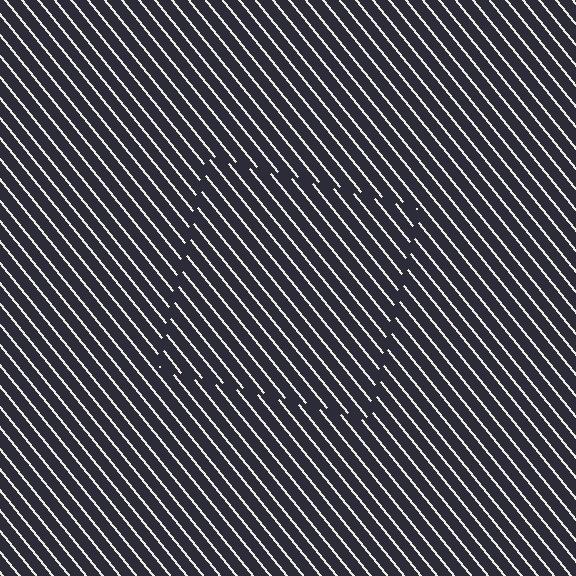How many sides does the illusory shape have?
4 sides — the line-ends trace a square.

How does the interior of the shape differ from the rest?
The interior of the shape contains the same grating, shifted by half a period — the contour is defined by the phase discontinuity where line-ends from the inner and outer gratings abut.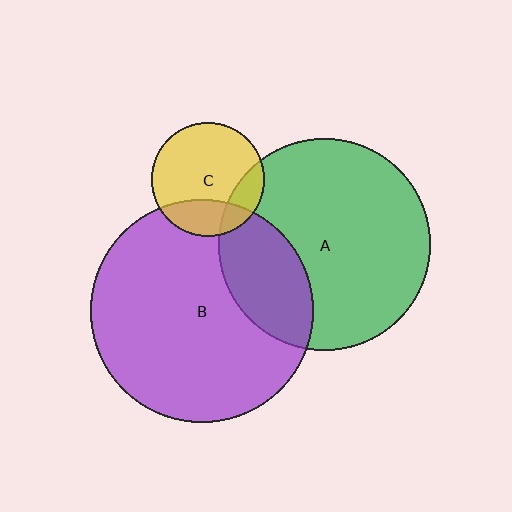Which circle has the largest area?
Circle B (purple).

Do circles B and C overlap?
Yes.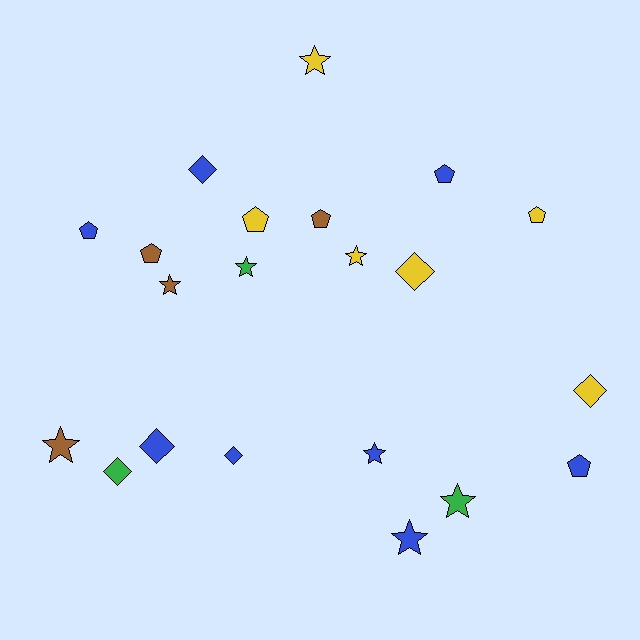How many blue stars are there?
There are 2 blue stars.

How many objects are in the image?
There are 21 objects.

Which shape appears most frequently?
Star, with 8 objects.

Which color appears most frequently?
Blue, with 8 objects.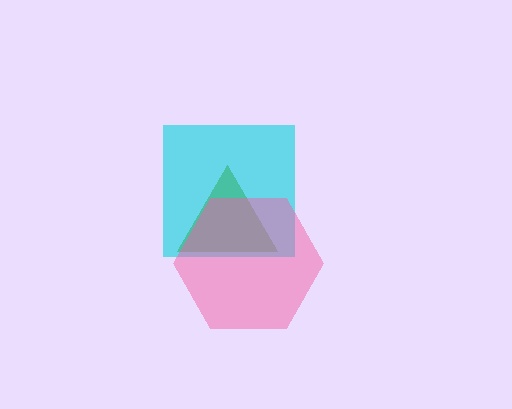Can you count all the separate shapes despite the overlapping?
Yes, there are 3 separate shapes.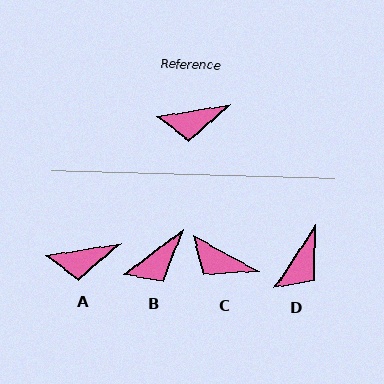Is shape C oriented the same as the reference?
No, it is off by about 37 degrees.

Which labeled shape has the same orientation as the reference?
A.